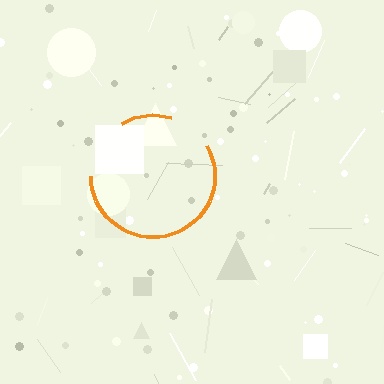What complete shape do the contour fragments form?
The contour fragments form a circle.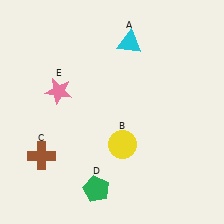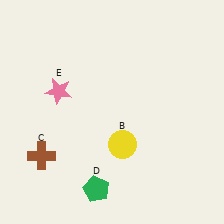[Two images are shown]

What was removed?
The cyan triangle (A) was removed in Image 2.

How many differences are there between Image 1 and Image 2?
There is 1 difference between the two images.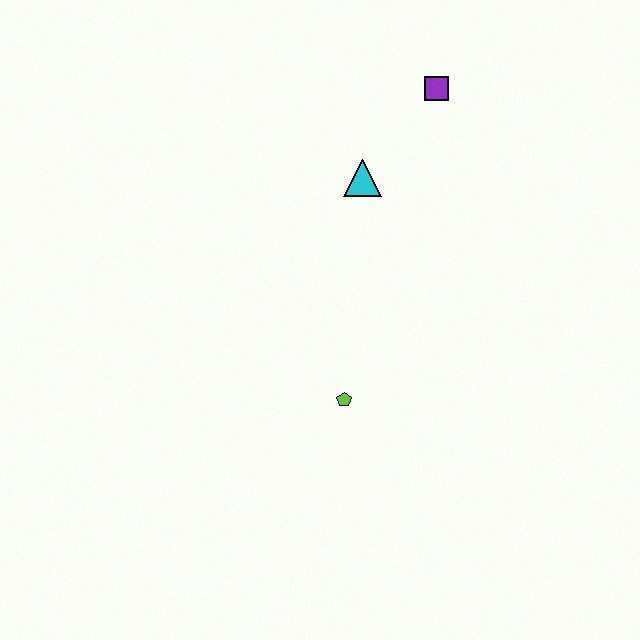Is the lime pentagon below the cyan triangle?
Yes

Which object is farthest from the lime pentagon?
The purple square is farthest from the lime pentagon.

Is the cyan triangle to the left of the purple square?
Yes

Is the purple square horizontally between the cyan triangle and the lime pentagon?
No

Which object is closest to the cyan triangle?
The purple square is closest to the cyan triangle.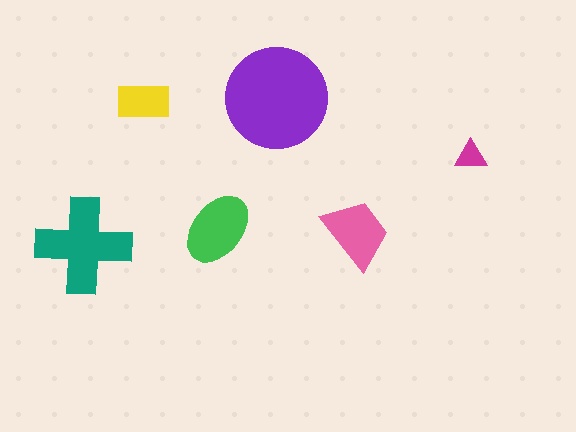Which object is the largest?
The purple circle.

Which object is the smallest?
The magenta triangle.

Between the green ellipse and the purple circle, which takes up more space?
The purple circle.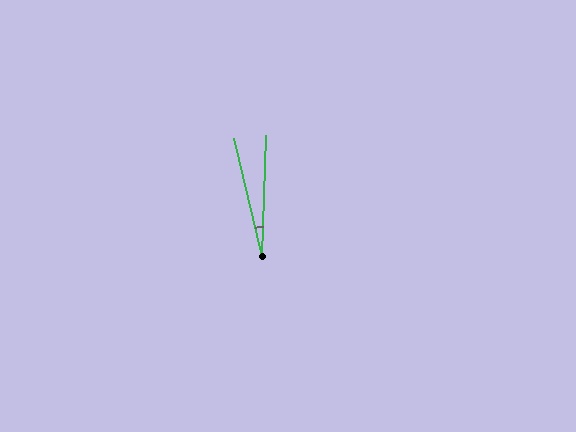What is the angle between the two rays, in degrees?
Approximately 15 degrees.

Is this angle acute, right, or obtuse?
It is acute.